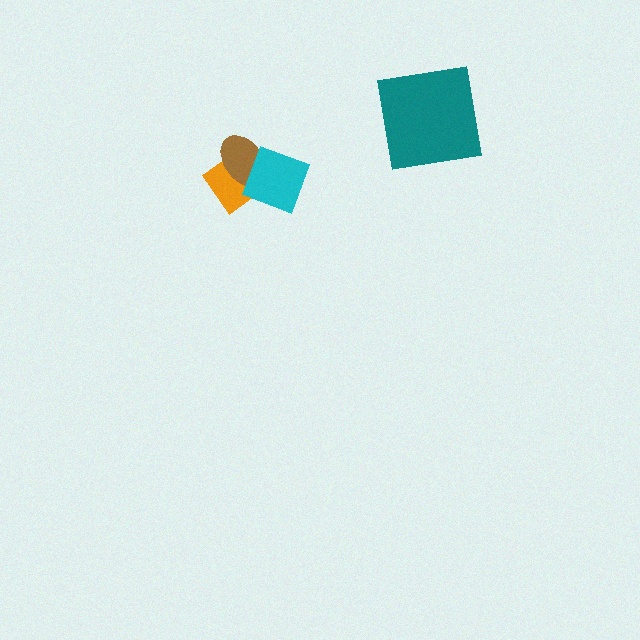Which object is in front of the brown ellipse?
The cyan diamond is in front of the brown ellipse.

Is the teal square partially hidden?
No, no other shape covers it.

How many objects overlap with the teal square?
0 objects overlap with the teal square.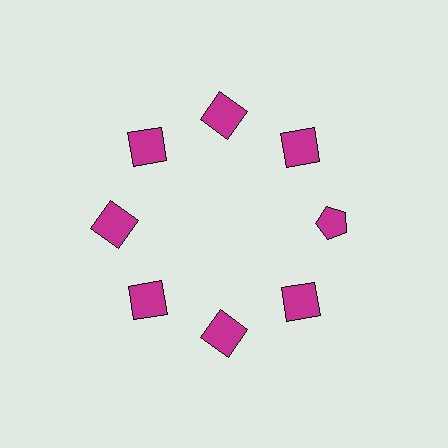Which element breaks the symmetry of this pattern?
The magenta pentagon at roughly the 3 o'clock position breaks the symmetry. All other shapes are magenta squares.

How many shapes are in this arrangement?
There are 8 shapes arranged in a ring pattern.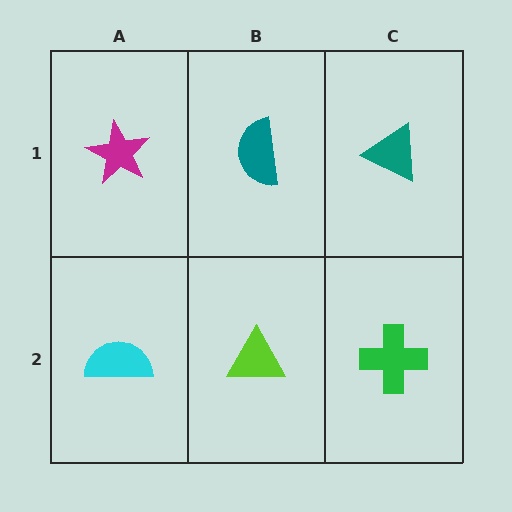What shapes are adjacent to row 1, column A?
A cyan semicircle (row 2, column A), a teal semicircle (row 1, column B).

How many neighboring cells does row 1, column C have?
2.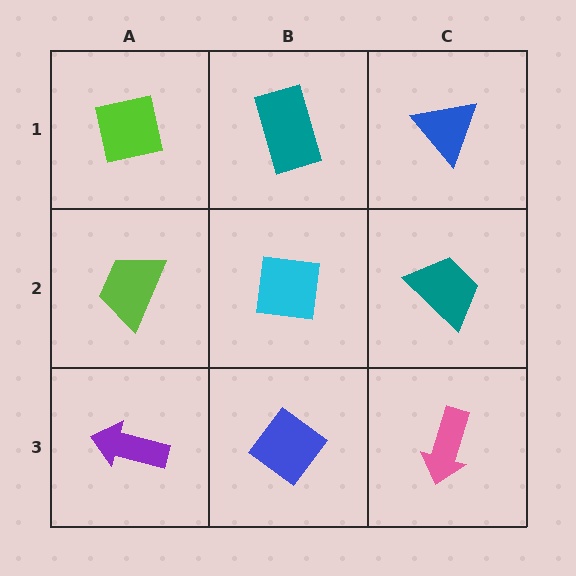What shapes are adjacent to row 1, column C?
A teal trapezoid (row 2, column C), a teal rectangle (row 1, column B).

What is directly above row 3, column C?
A teal trapezoid.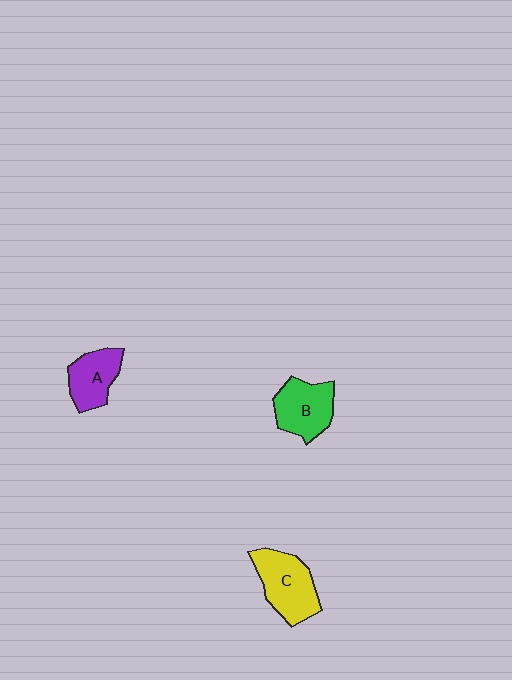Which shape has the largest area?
Shape C (yellow).